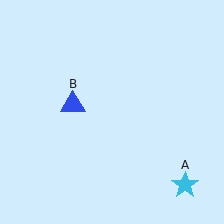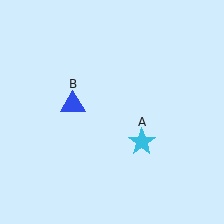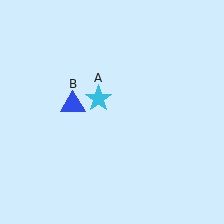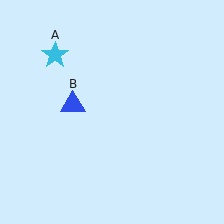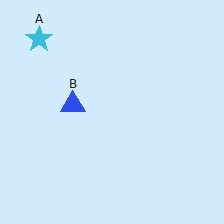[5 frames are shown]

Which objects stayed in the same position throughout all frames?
Blue triangle (object B) remained stationary.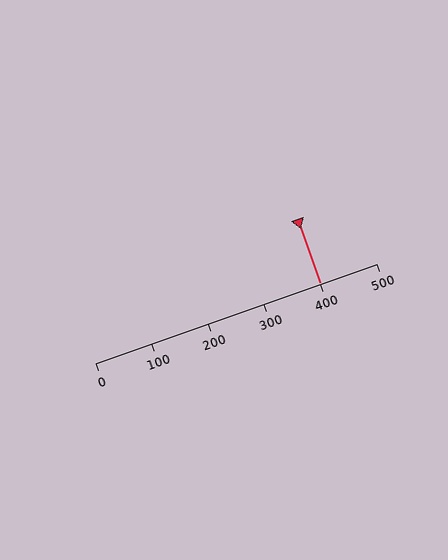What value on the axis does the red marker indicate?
The marker indicates approximately 400.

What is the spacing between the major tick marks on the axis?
The major ticks are spaced 100 apart.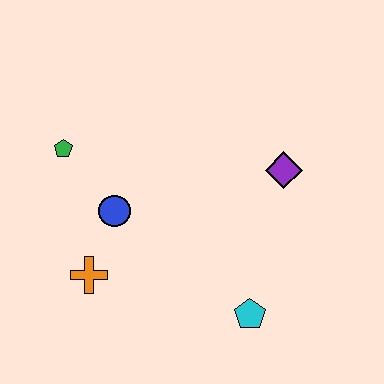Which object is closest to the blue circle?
The orange cross is closest to the blue circle.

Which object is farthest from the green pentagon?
The cyan pentagon is farthest from the green pentagon.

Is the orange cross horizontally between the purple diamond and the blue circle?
No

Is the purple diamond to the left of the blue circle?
No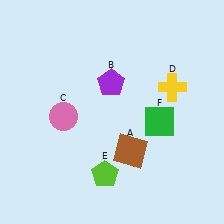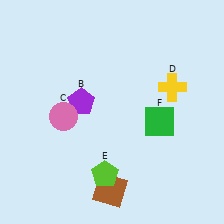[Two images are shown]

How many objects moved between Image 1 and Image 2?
2 objects moved between the two images.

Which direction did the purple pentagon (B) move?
The purple pentagon (B) moved left.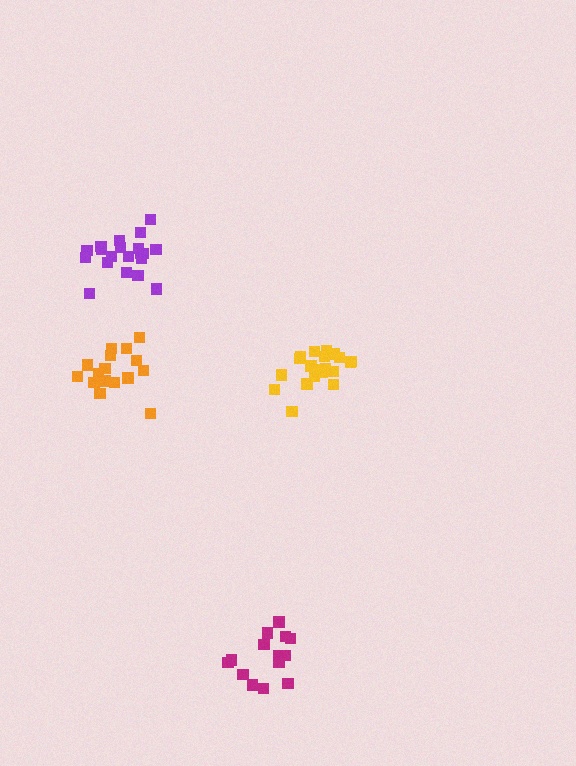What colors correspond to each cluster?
The clusters are colored: magenta, yellow, orange, purple.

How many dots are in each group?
Group 1: 14 dots, Group 2: 20 dots, Group 3: 16 dots, Group 4: 20 dots (70 total).